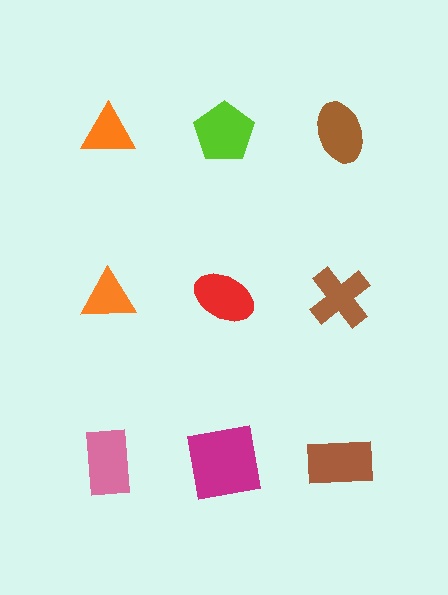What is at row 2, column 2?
A red ellipse.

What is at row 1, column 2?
A lime pentagon.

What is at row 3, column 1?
A pink rectangle.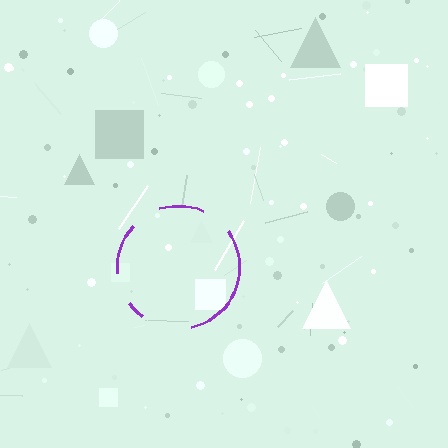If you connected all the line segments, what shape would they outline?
They would outline a circle.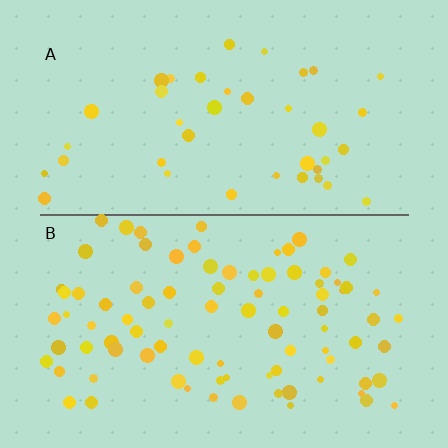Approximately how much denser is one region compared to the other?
Approximately 2.2× — region B over region A.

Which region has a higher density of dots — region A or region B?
B (the bottom).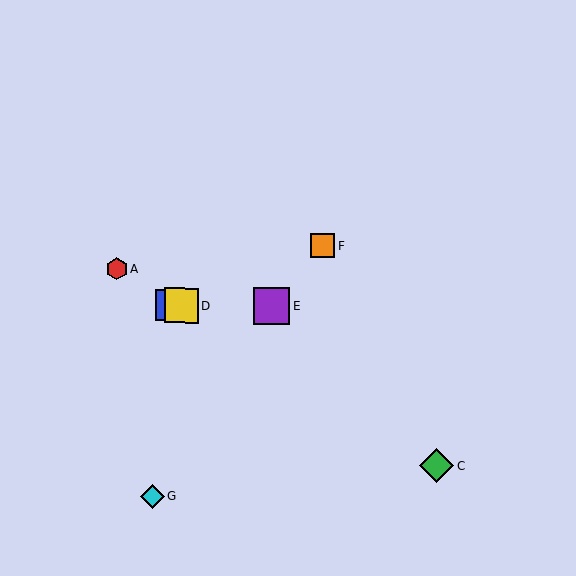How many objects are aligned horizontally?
3 objects (B, D, E) are aligned horizontally.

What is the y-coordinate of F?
Object F is at y≈246.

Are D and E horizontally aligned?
Yes, both are at y≈305.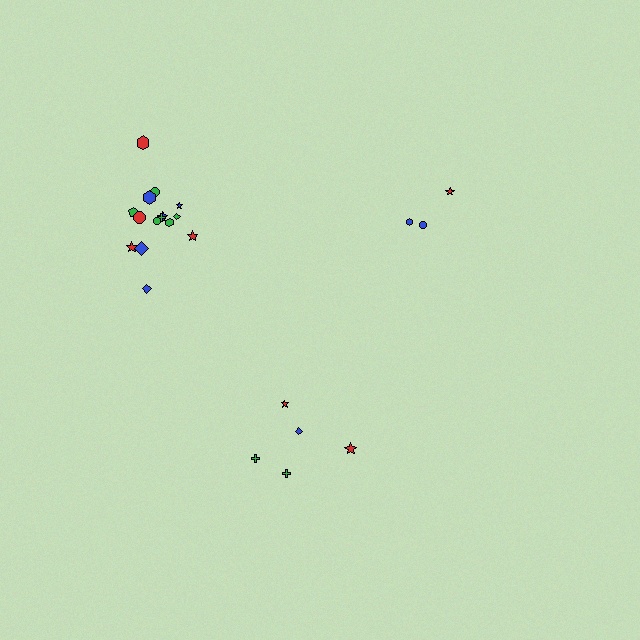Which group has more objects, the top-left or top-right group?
The top-left group.